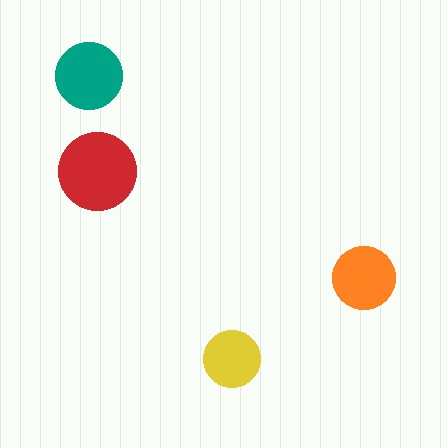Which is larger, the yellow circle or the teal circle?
The teal one.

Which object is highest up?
The teal circle is topmost.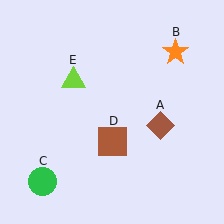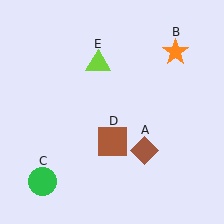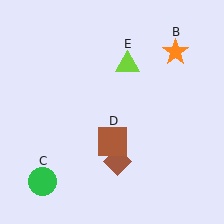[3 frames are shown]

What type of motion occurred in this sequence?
The brown diamond (object A), lime triangle (object E) rotated clockwise around the center of the scene.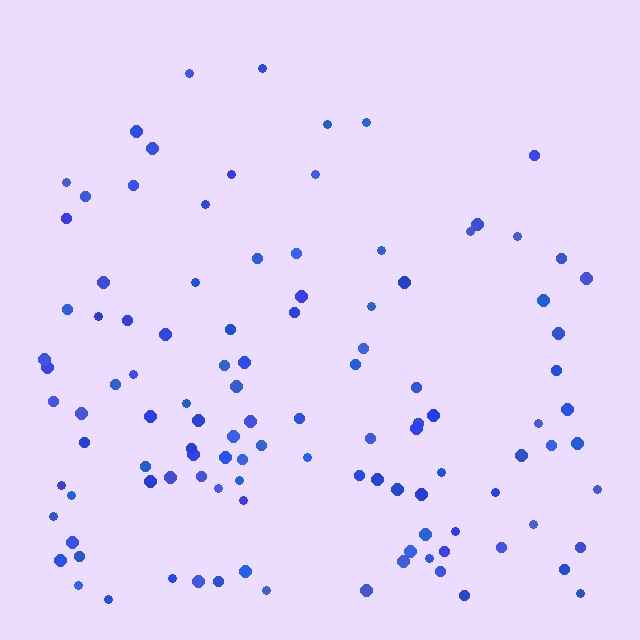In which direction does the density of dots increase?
From top to bottom, with the bottom side densest.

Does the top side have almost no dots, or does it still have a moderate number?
Still a moderate number, just noticeably fewer than the bottom.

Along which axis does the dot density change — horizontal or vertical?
Vertical.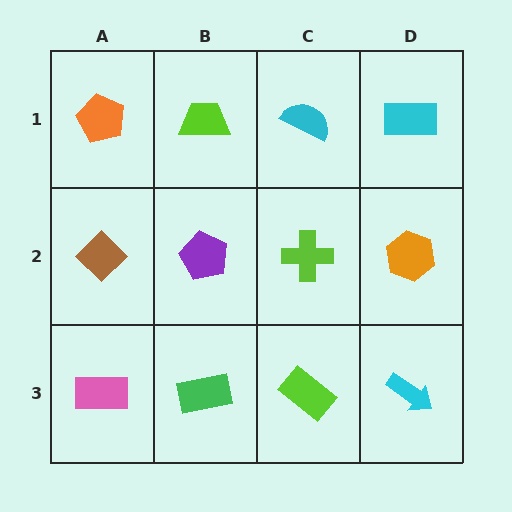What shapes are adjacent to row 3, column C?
A lime cross (row 2, column C), a green rectangle (row 3, column B), a cyan arrow (row 3, column D).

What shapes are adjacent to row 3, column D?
An orange hexagon (row 2, column D), a lime rectangle (row 3, column C).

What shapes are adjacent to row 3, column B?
A purple pentagon (row 2, column B), a pink rectangle (row 3, column A), a lime rectangle (row 3, column C).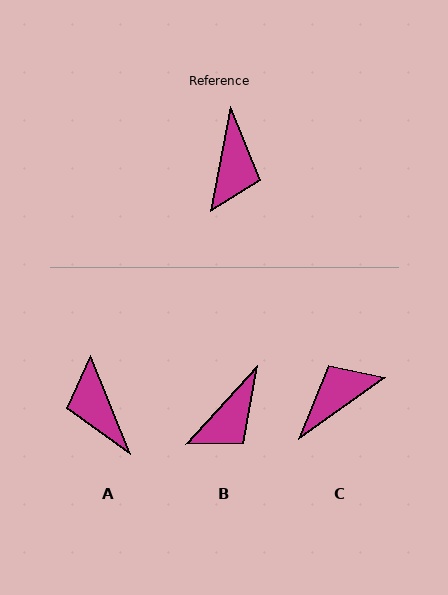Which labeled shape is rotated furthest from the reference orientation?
A, about 147 degrees away.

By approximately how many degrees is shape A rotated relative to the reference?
Approximately 147 degrees clockwise.